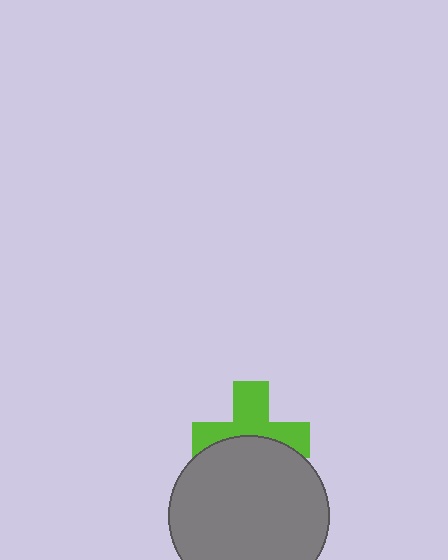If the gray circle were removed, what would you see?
You would see the complete lime cross.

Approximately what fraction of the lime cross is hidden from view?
Roughly 45% of the lime cross is hidden behind the gray circle.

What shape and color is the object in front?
The object in front is a gray circle.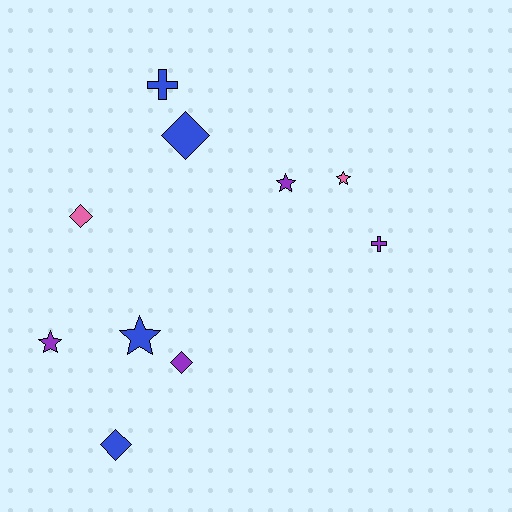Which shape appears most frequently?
Star, with 4 objects.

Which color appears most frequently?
Blue, with 4 objects.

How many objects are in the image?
There are 10 objects.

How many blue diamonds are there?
There are 2 blue diamonds.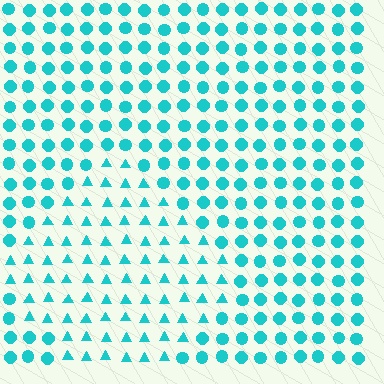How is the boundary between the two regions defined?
The boundary is defined by a change in element shape: triangles inside vs. circles outside. All elements share the same color and spacing.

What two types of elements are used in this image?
The image uses triangles inside the diamond region and circles outside it.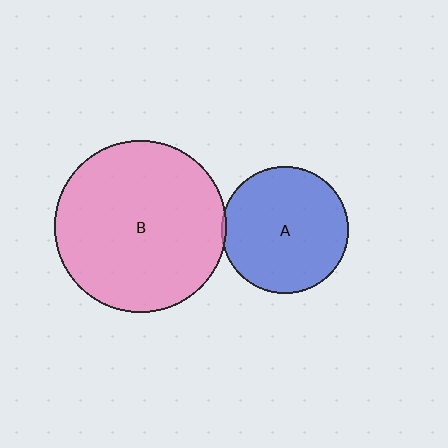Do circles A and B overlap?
Yes.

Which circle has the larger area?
Circle B (pink).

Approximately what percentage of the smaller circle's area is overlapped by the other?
Approximately 5%.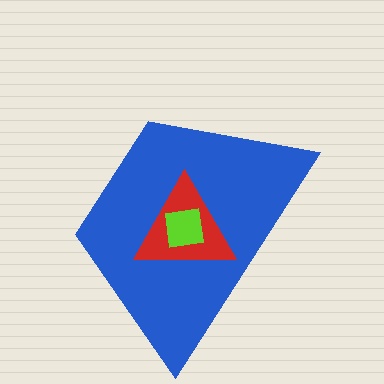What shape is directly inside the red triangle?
The lime square.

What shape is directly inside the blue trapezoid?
The red triangle.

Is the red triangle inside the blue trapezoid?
Yes.